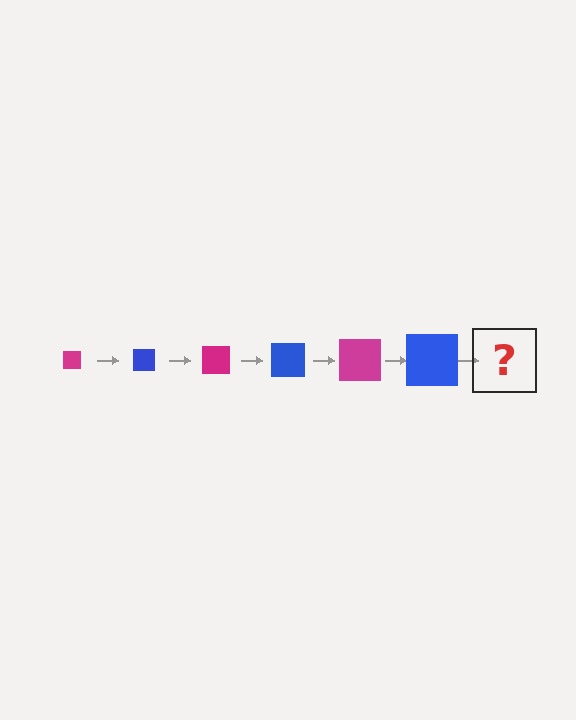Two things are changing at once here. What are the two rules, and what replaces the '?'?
The two rules are that the square grows larger each step and the color cycles through magenta and blue. The '?' should be a magenta square, larger than the previous one.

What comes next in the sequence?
The next element should be a magenta square, larger than the previous one.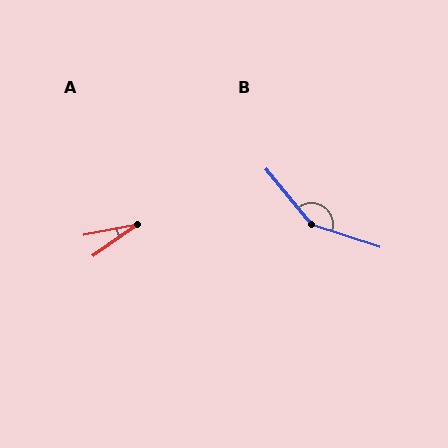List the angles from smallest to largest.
A (24°), B (147°).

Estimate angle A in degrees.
Approximately 24 degrees.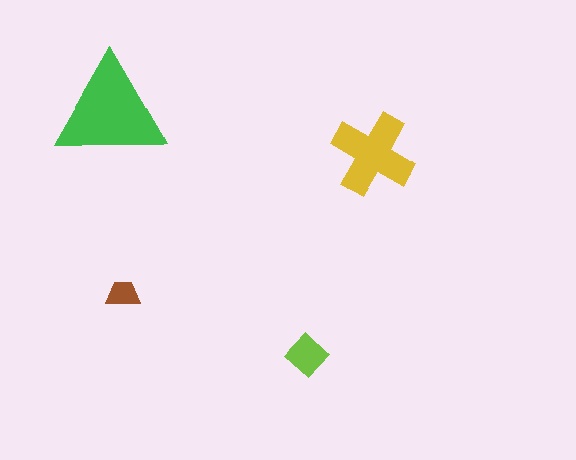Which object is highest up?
The green triangle is topmost.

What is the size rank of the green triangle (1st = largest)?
1st.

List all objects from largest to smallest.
The green triangle, the yellow cross, the lime diamond, the brown trapezoid.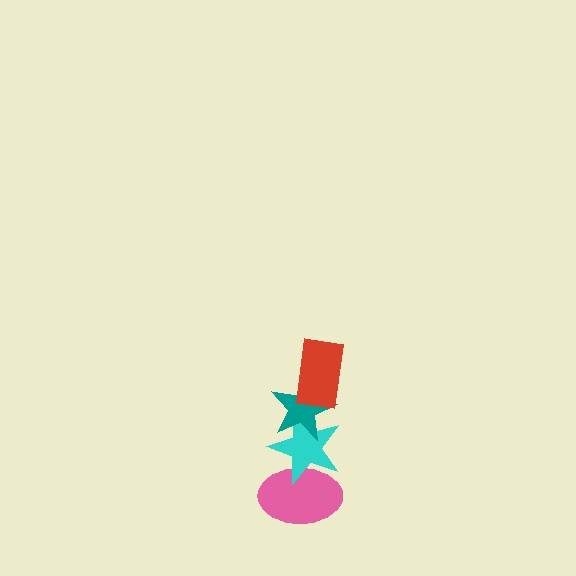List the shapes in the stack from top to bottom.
From top to bottom: the red rectangle, the teal star, the cyan star, the pink ellipse.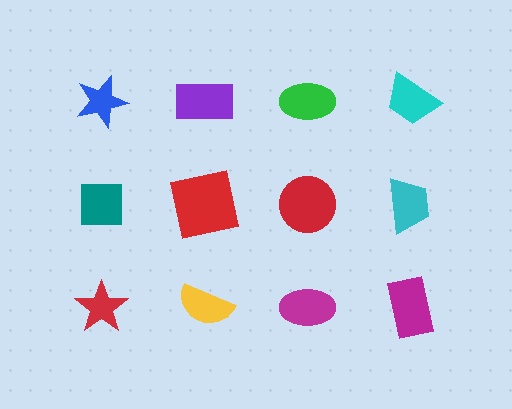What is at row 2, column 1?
A teal square.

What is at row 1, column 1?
A blue star.